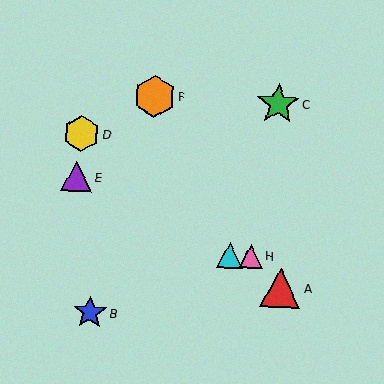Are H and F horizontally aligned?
No, H is at y≈256 and F is at y≈97.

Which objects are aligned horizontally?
Objects G, H are aligned horizontally.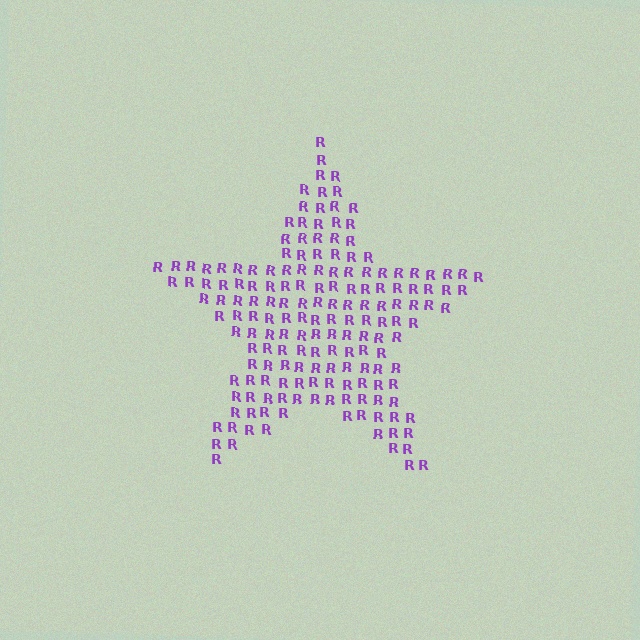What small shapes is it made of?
It is made of small letter R's.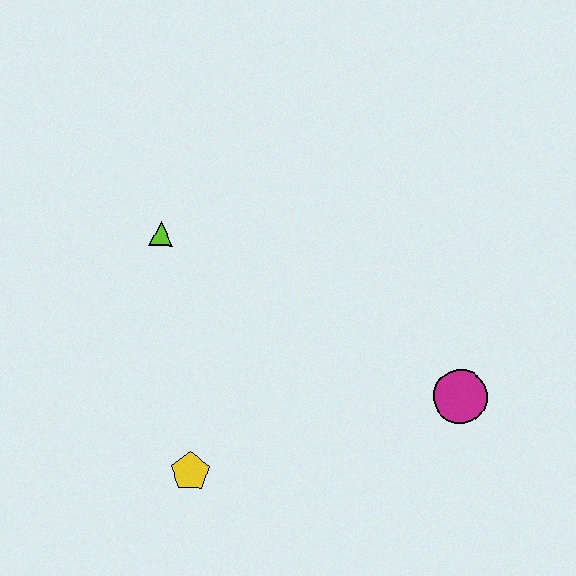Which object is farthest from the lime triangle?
The magenta circle is farthest from the lime triangle.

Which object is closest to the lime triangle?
The yellow pentagon is closest to the lime triangle.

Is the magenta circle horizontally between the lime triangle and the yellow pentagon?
No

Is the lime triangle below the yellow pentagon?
No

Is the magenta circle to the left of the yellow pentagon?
No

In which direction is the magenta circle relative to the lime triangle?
The magenta circle is to the right of the lime triangle.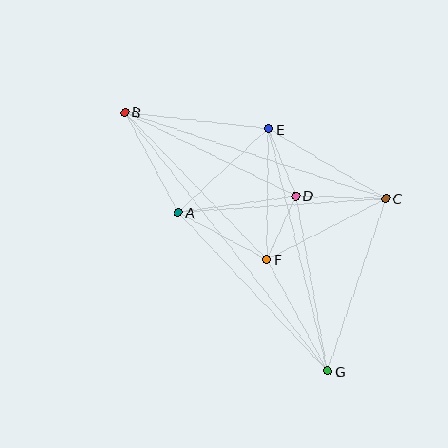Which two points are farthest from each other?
Points B and G are farthest from each other.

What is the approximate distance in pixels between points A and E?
The distance between A and E is approximately 123 pixels.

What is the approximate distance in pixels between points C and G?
The distance between C and G is approximately 182 pixels.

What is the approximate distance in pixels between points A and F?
The distance between A and F is approximately 100 pixels.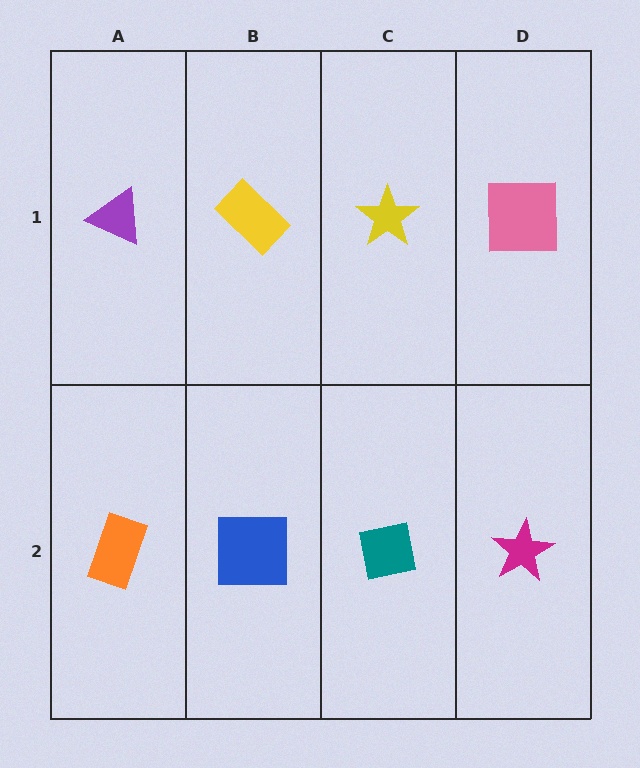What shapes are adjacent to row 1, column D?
A magenta star (row 2, column D), a yellow star (row 1, column C).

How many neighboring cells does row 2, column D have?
2.